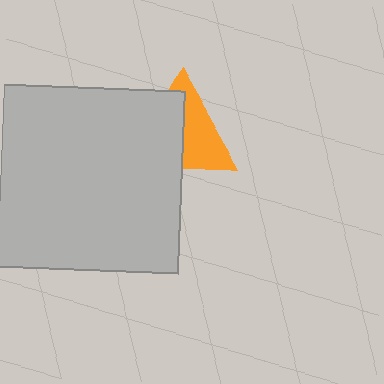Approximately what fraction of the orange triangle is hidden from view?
Roughly 51% of the orange triangle is hidden behind the light gray square.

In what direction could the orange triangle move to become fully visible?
The orange triangle could move toward the upper-right. That would shift it out from behind the light gray square entirely.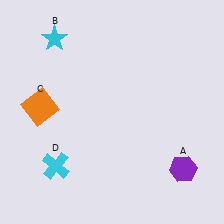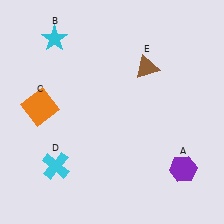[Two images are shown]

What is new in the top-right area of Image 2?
A brown triangle (E) was added in the top-right area of Image 2.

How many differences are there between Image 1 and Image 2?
There is 1 difference between the two images.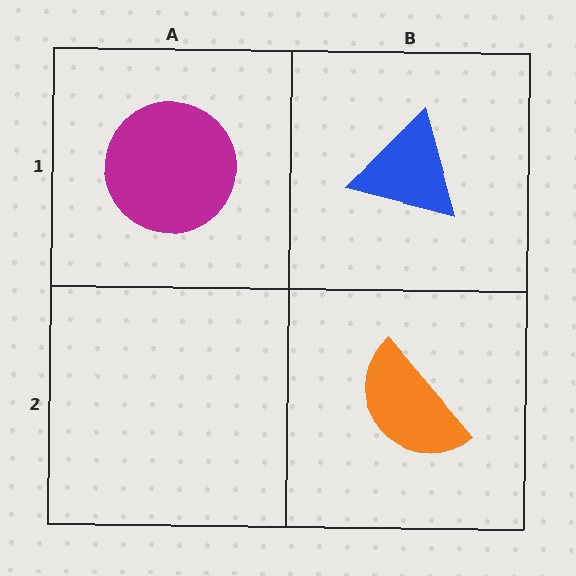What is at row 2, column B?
An orange semicircle.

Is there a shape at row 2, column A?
No, that cell is empty.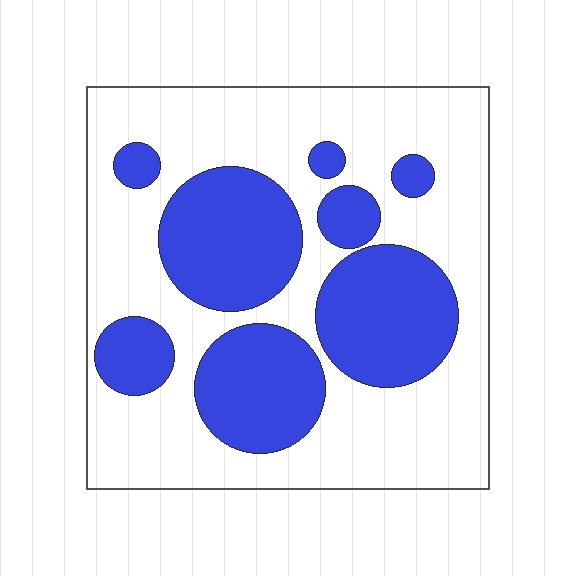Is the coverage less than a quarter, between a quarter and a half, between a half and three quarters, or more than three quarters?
Between a quarter and a half.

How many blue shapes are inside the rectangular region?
8.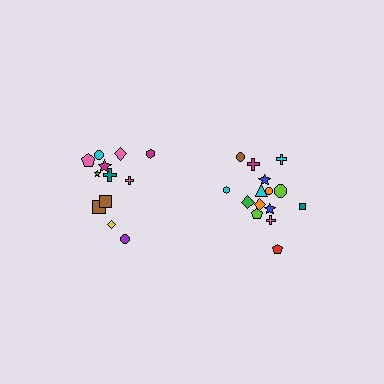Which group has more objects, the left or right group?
The right group.